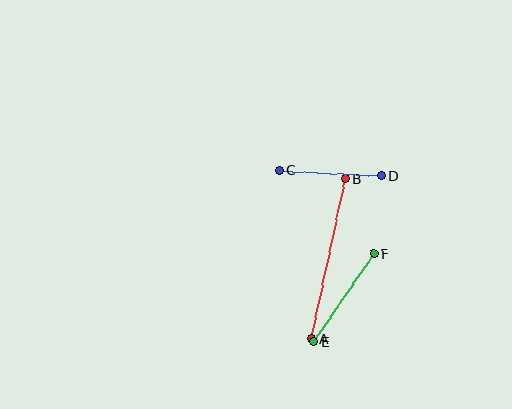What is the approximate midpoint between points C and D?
The midpoint is at approximately (330, 173) pixels.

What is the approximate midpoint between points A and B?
The midpoint is at approximately (329, 259) pixels.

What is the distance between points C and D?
The distance is approximately 103 pixels.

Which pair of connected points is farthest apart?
Points A and B are farthest apart.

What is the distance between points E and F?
The distance is approximately 107 pixels.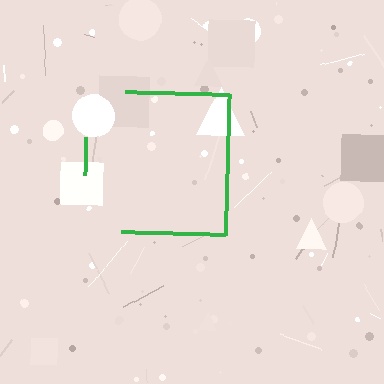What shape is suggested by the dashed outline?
The dashed outline suggests a square.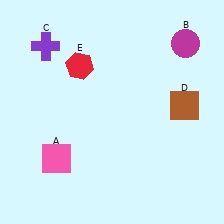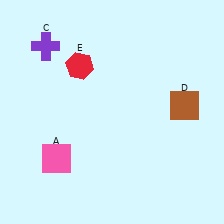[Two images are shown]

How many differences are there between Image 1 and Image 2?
There is 1 difference between the two images.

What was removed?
The magenta circle (B) was removed in Image 2.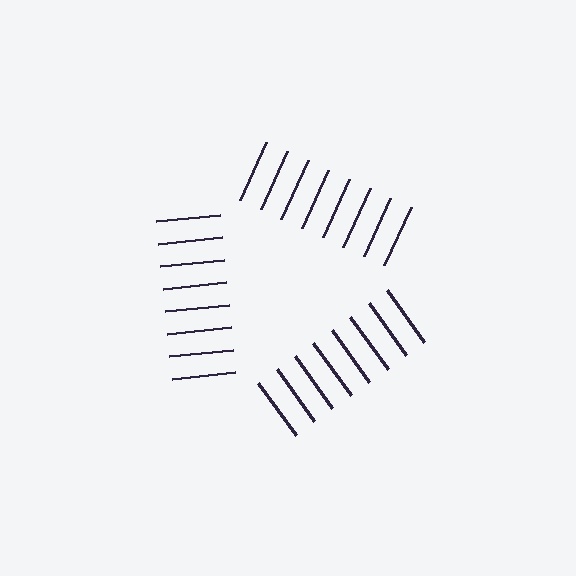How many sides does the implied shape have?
3 sides — the line-ends trace a triangle.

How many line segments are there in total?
24 — 8 along each of the 3 edges.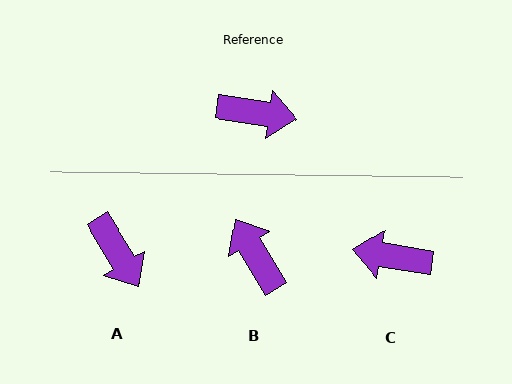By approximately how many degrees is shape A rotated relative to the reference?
Approximately 50 degrees clockwise.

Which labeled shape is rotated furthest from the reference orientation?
C, about 179 degrees away.